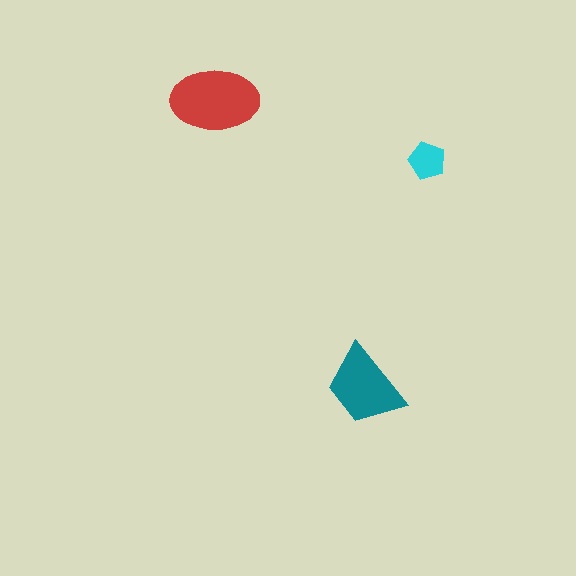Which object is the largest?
The red ellipse.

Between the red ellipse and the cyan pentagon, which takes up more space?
The red ellipse.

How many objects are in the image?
There are 3 objects in the image.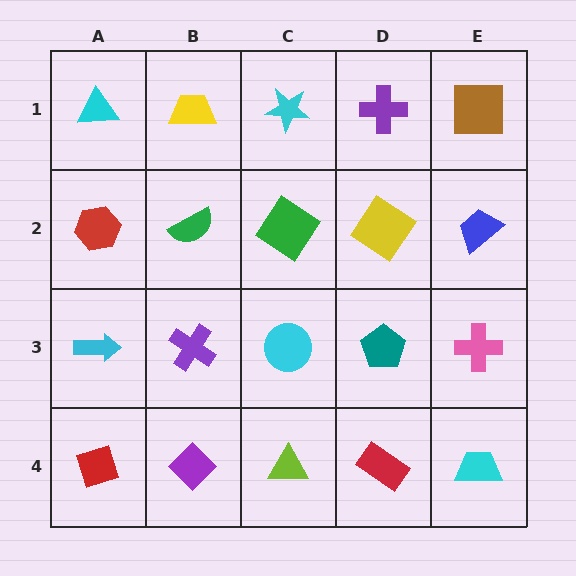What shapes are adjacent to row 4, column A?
A cyan arrow (row 3, column A), a purple diamond (row 4, column B).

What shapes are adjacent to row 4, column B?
A purple cross (row 3, column B), a red diamond (row 4, column A), a lime triangle (row 4, column C).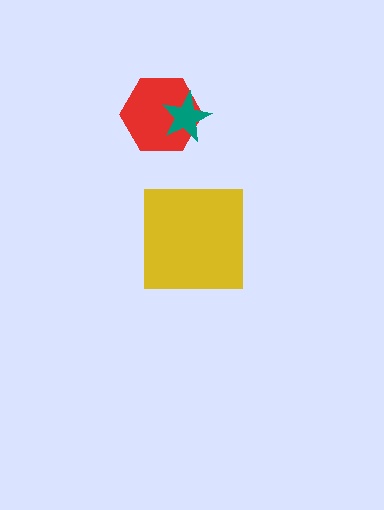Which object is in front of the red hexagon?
The teal star is in front of the red hexagon.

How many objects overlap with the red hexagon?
1 object overlaps with the red hexagon.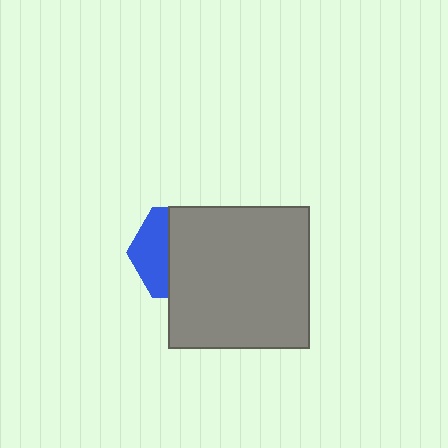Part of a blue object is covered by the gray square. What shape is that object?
It is a hexagon.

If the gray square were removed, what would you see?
You would see the complete blue hexagon.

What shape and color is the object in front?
The object in front is a gray square.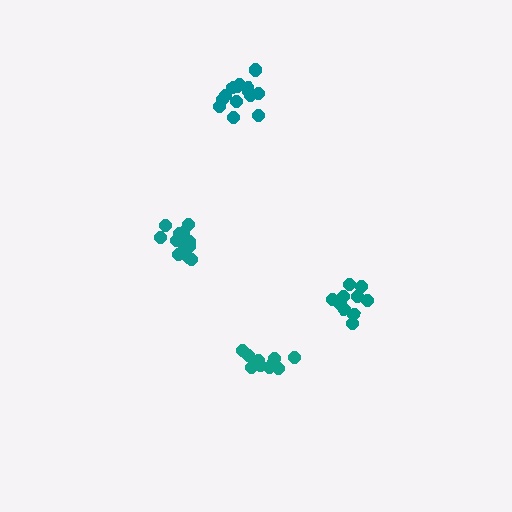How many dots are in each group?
Group 1: 10 dots, Group 2: 11 dots, Group 3: 14 dots, Group 4: 12 dots (47 total).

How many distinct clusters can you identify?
There are 4 distinct clusters.